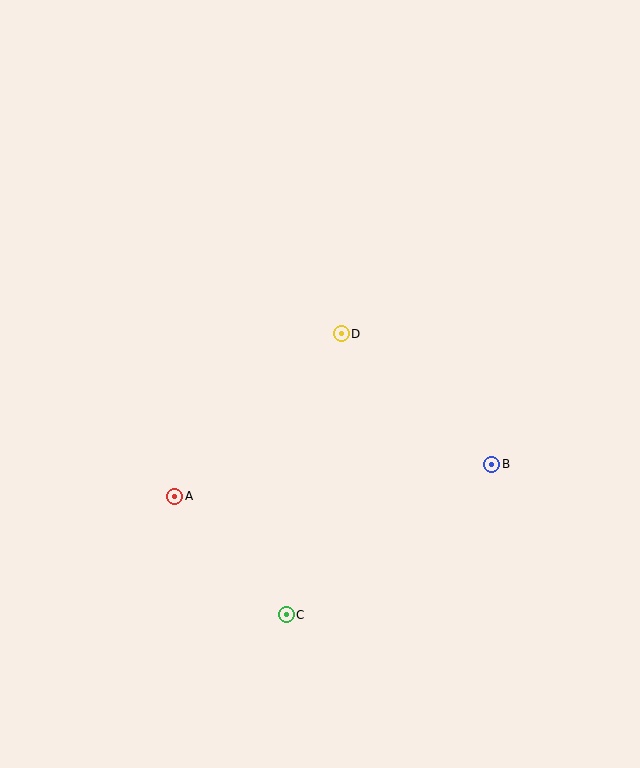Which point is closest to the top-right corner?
Point D is closest to the top-right corner.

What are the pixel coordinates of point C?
Point C is at (286, 615).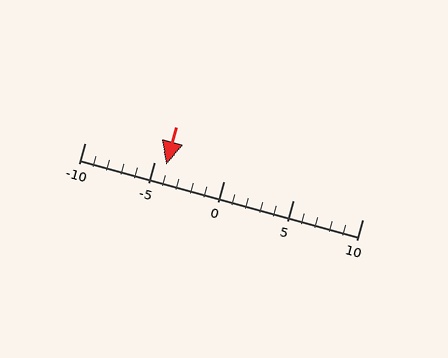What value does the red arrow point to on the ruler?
The red arrow points to approximately -4.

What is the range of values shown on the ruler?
The ruler shows values from -10 to 10.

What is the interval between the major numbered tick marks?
The major tick marks are spaced 5 units apart.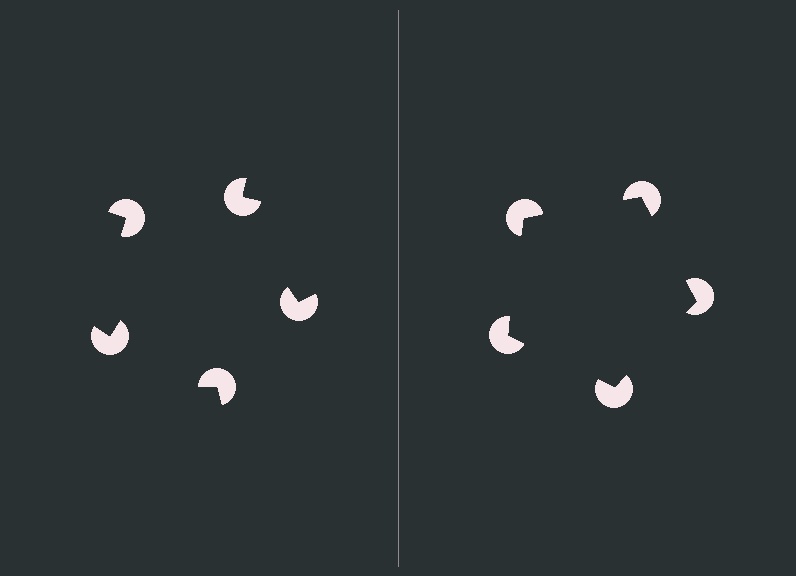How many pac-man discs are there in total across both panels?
10 — 5 on each side.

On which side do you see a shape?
An illusory pentagon appears on the right side. On the left side the wedge cuts are rotated, so no coherent shape forms.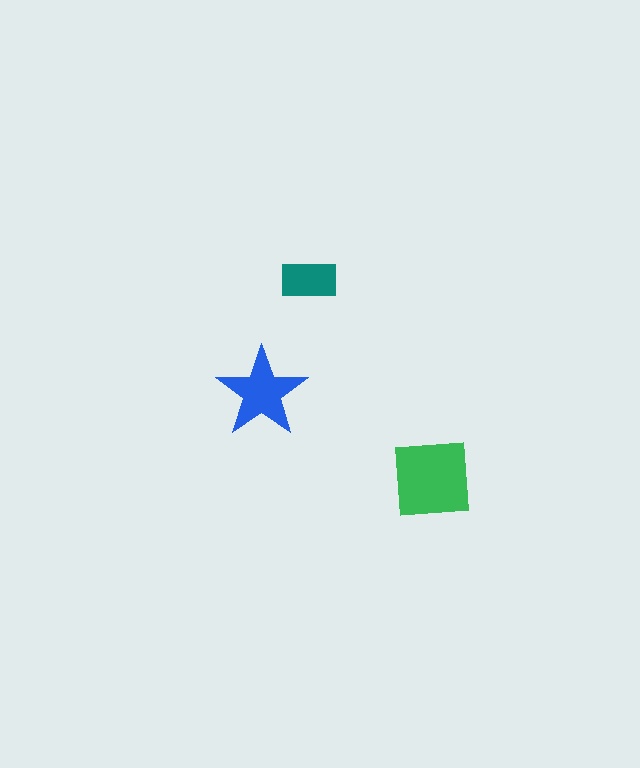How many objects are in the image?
There are 3 objects in the image.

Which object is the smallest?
The teal rectangle.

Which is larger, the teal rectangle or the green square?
The green square.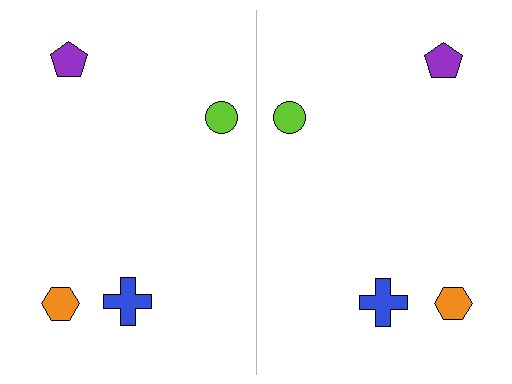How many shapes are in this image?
There are 8 shapes in this image.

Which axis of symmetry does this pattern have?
The pattern has a vertical axis of symmetry running through the center of the image.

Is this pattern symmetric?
Yes, this pattern has bilateral (reflection) symmetry.